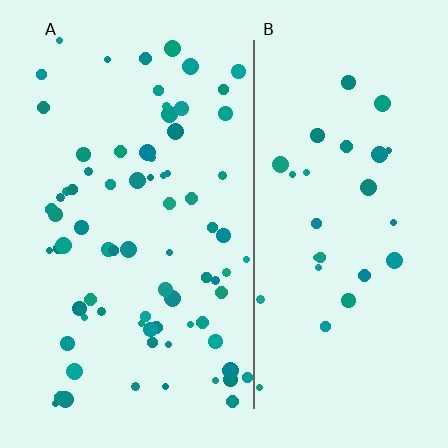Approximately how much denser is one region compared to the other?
Approximately 2.6× — region A over region B.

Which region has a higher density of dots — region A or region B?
A (the left).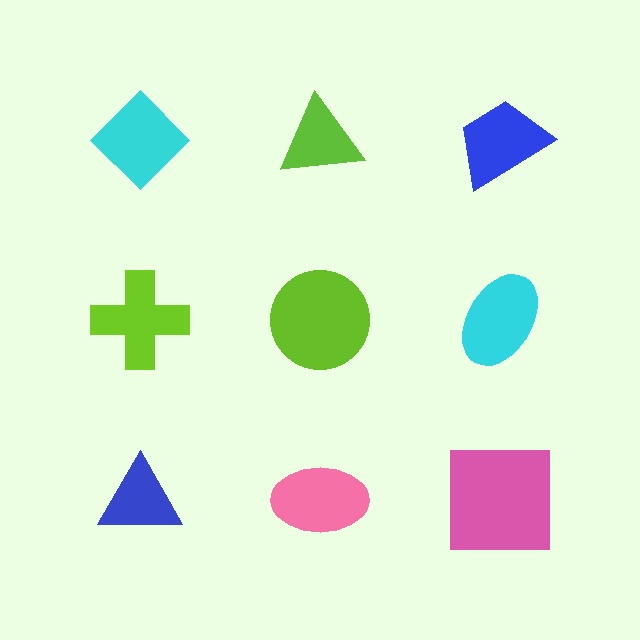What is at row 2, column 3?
A cyan ellipse.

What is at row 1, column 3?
A blue trapezoid.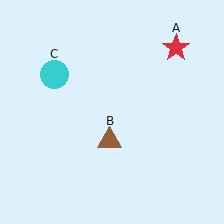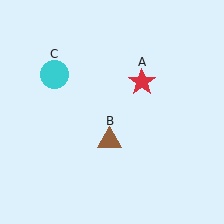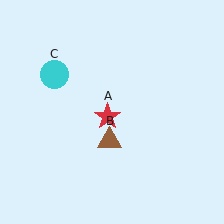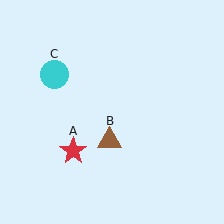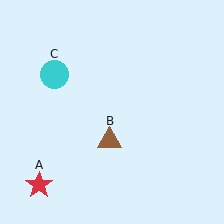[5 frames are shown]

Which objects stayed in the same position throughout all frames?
Brown triangle (object B) and cyan circle (object C) remained stationary.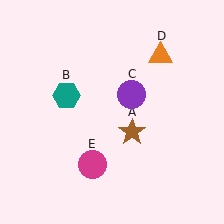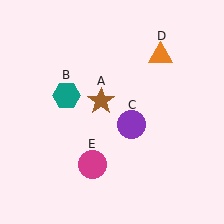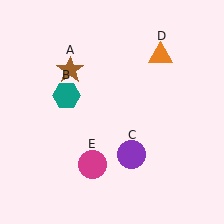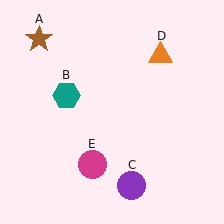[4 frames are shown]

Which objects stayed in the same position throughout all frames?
Teal hexagon (object B) and orange triangle (object D) and magenta circle (object E) remained stationary.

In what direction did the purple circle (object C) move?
The purple circle (object C) moved down.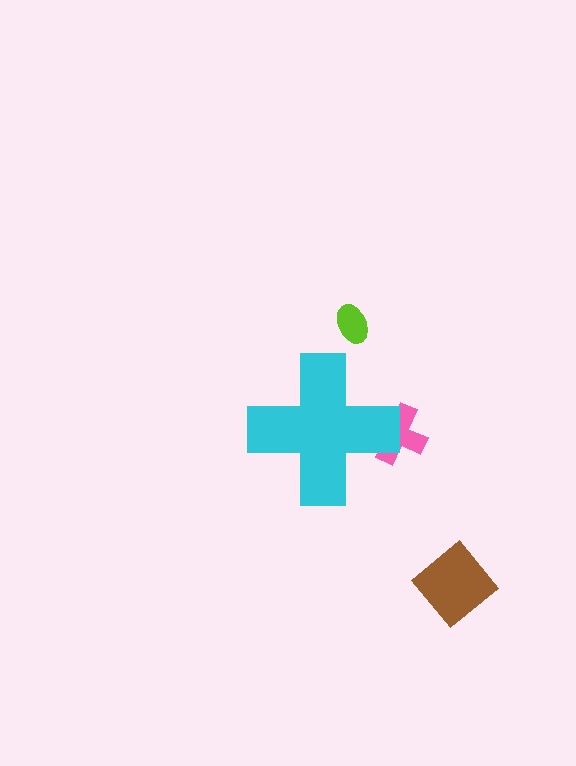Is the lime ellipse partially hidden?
No, the lime ellipse is fully visible.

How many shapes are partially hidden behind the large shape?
1 shape is partially hidden.